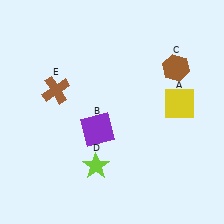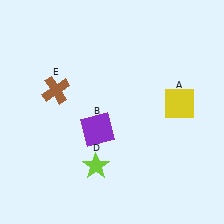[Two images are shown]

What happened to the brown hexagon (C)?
The brown hexagon (C) was removed in Image 2. It was in the top-right area of Image 1.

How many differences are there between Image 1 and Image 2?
There is 1 difference between the two images.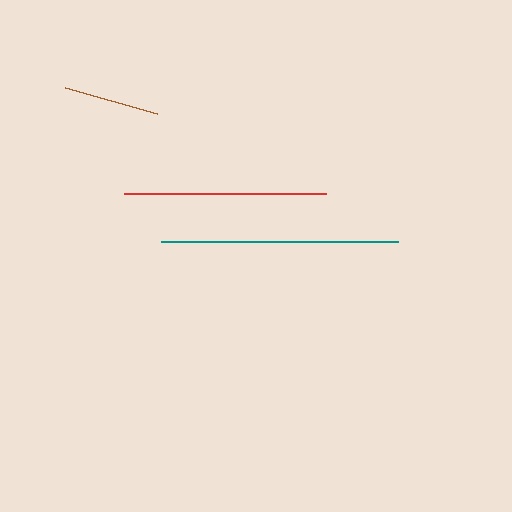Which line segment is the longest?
The teal line is the longest at approximately 237 pixels.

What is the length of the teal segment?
The teal segment is approximately 237 pixels long.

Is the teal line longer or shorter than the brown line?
The teal line is longer than the brown line.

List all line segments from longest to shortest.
From longest to shortest: teal, red, brown.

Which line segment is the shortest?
The brown line is the shortest at approximately 96 pixels.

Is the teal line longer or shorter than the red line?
The teal line is longer than the red line.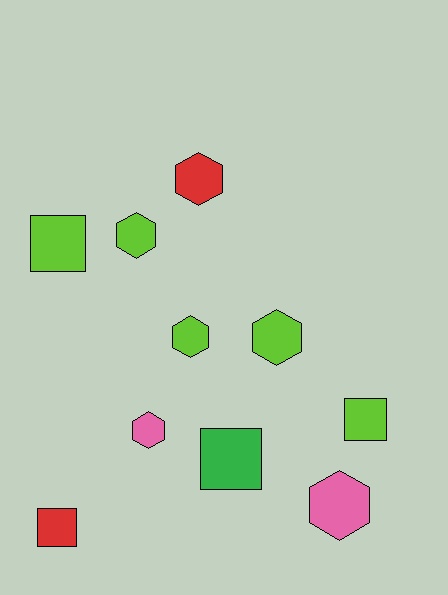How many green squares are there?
There is 1 green square.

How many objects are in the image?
There are 10 objects.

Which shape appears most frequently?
Hexagon, with 6 objects.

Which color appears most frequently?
Lime, with 5 objects.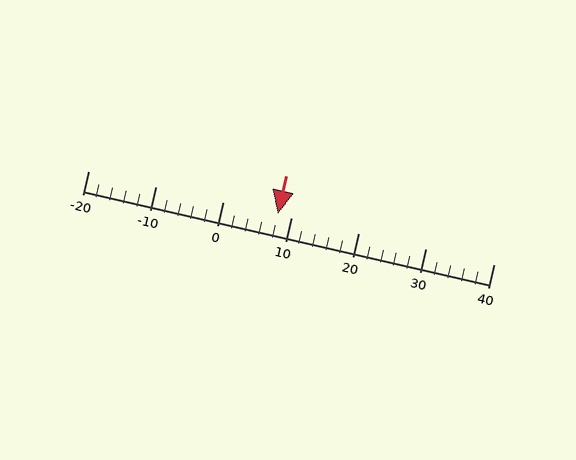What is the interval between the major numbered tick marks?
The major tick marks are spaced 10 units apart.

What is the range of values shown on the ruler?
The ruler shows values from -20 to 40.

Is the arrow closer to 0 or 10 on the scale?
The arrow is closer to 10.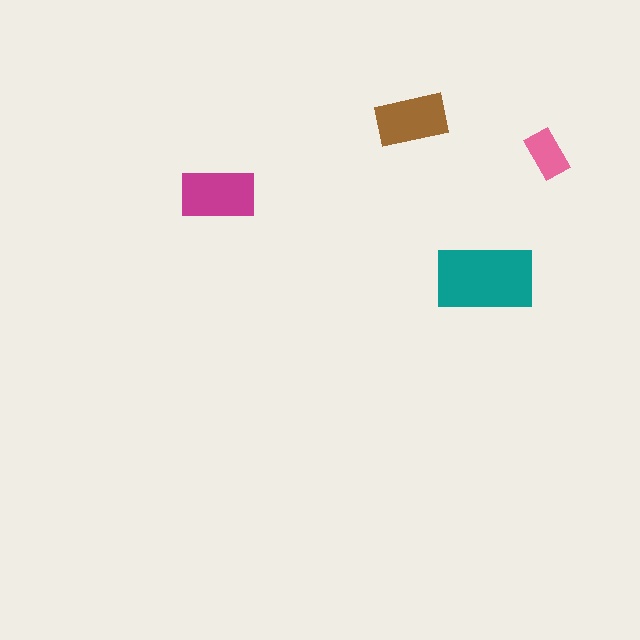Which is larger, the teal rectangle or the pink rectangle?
The teal one.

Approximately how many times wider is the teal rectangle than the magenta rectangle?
About 1.5 times wider.